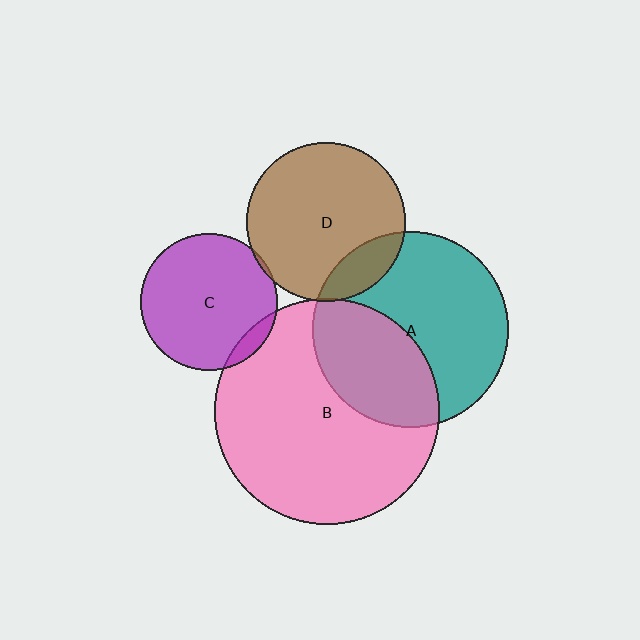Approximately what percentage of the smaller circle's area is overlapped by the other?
Approximately 15%.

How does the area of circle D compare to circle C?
Approximately 1.4 times.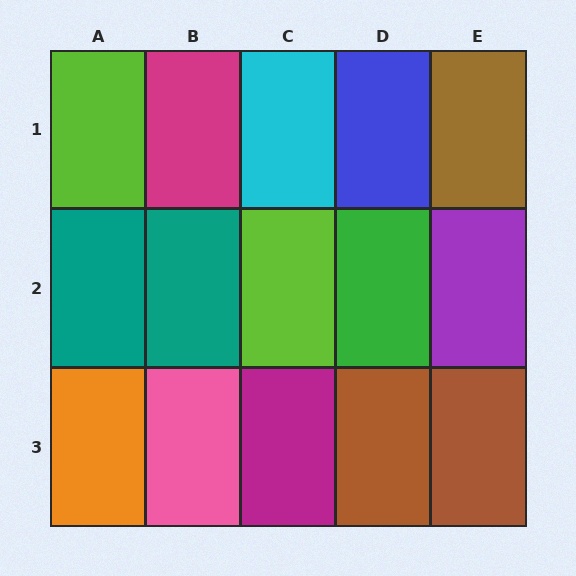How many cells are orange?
1 cell is orange.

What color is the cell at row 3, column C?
Magenta.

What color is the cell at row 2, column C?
Lime.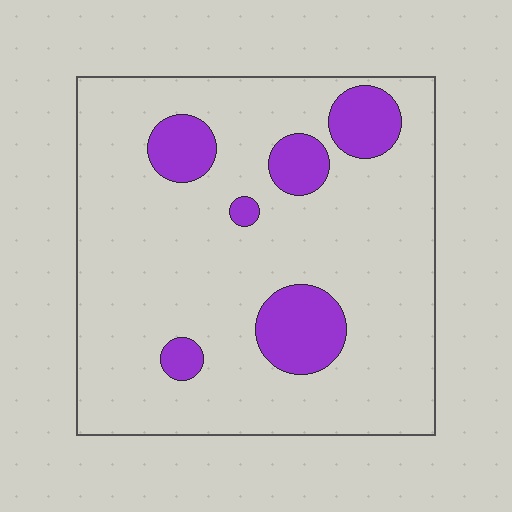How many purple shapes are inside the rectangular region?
6.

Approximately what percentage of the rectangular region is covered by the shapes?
Approximately 15%.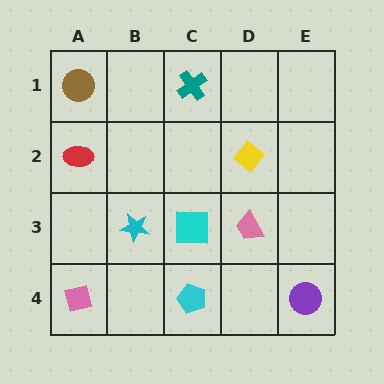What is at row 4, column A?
A pink square.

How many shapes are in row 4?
3 shapes.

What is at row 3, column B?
A cyan star.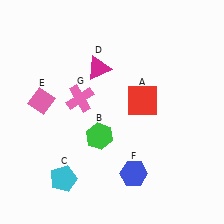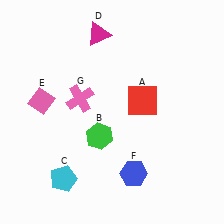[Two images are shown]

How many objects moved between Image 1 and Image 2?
1 object moved between the two images.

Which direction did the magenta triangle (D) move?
The magenta triangle (D) moved up.